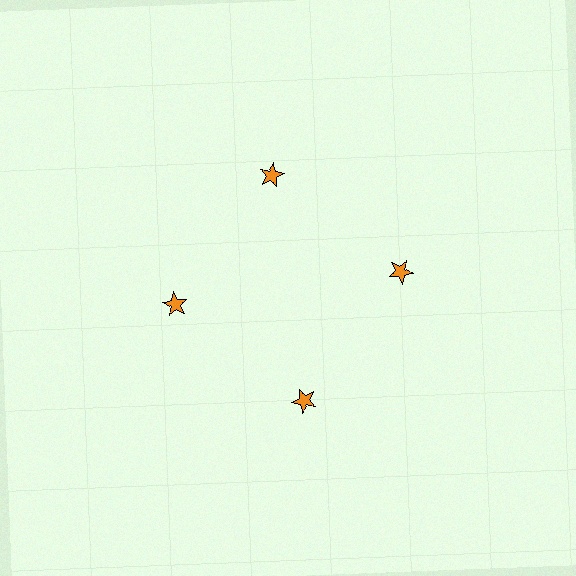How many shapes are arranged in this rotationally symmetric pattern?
There are 4 shapes, arranged in 4 groups of 1.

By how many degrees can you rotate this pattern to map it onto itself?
The pattern maps onto itself every 90 degrees of rotation.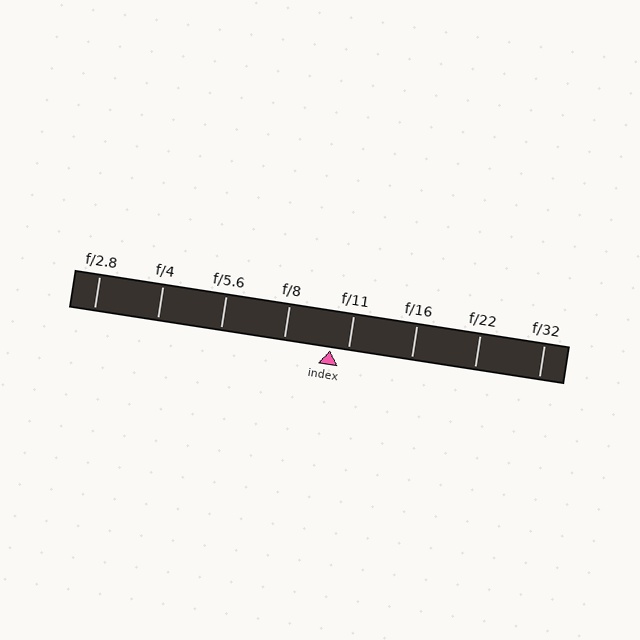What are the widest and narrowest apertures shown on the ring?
The widest aperture shown is f/2.8 and the narrowest is f/32.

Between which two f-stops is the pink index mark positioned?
The index mark is between f/8 and f/11.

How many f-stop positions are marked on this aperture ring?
There are 8 f-stop positions marked.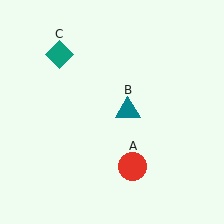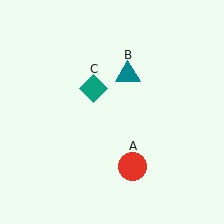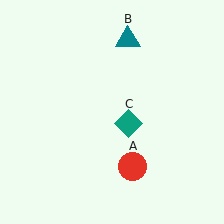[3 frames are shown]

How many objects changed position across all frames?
2 objects changed position: teal triangle (object B), teal diamond (object C).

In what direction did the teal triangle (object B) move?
The teal triangle (object B) moved up.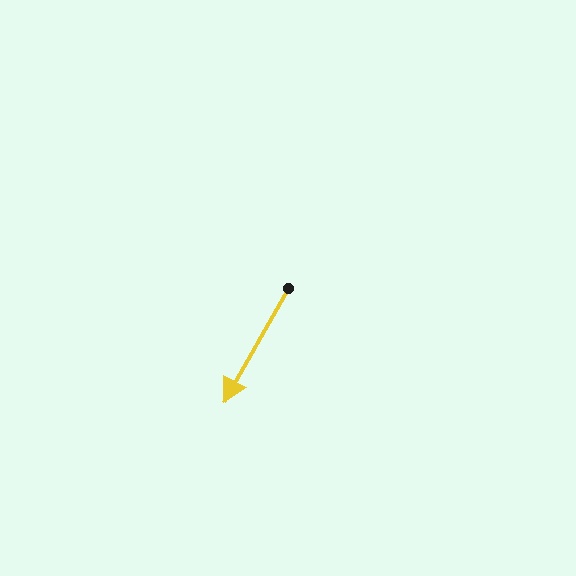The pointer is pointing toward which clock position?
Roughly 7 o'clock.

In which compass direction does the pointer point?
Southwest.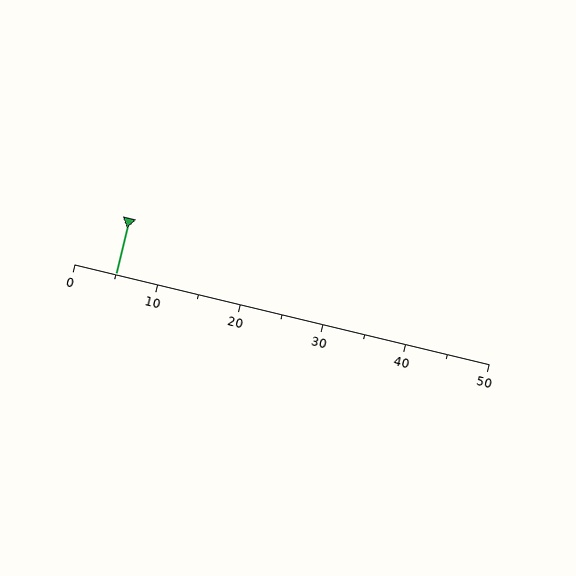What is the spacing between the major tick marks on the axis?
The major ticks are spaced 10 apart.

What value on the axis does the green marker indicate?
The marker indicates approximately 5.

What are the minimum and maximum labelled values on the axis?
The axis runs from 0 to 50.